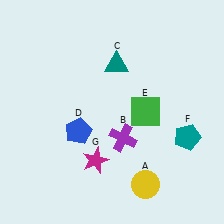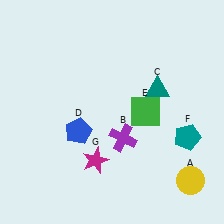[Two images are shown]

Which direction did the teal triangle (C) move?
The teal triangle (C) moved right.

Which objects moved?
The objects that moved are: the yellow circle (A), the teal triangle (C).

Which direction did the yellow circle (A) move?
The yellow circle (A) moved right.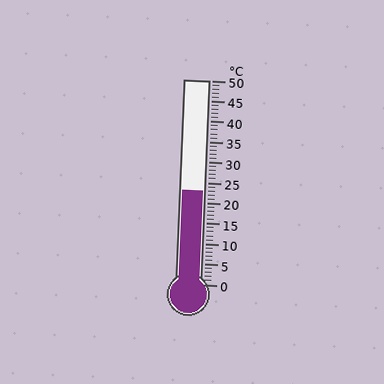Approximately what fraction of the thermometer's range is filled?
The thermometer is filled to approximately 45% of its range.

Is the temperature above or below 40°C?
The temperature is below 40°C.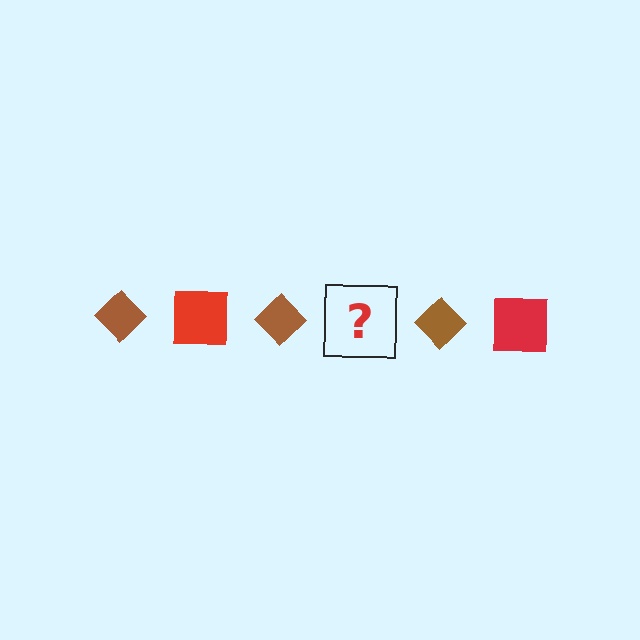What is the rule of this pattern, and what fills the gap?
The rule is that the pattern alternates between brown diamond and red square. The gap should be filled with a red square.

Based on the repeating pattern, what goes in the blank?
The blank should be a red square.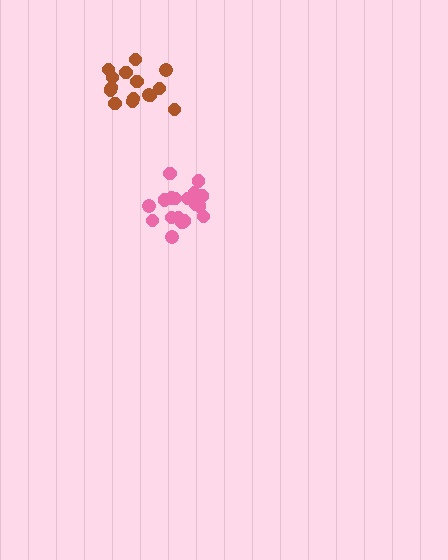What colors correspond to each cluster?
The clusters are colored: pink, brown.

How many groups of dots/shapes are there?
There are 2 groups.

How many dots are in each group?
Group 1: 19 dots, Group 2: 15 dots (34 total).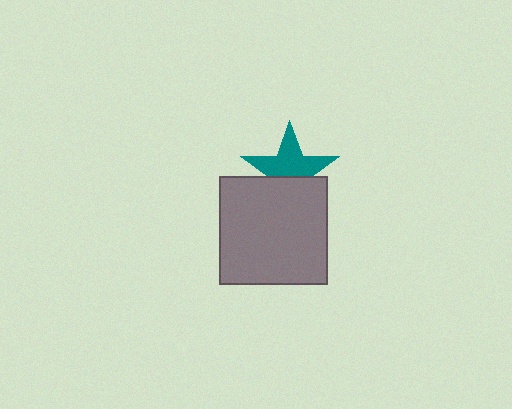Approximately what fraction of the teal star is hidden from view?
Roughly 40% of the teal star is hidden behind the gray square.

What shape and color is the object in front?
The object in front is a gray square.